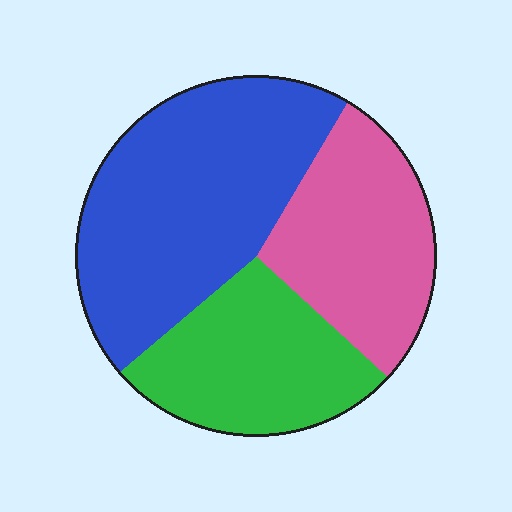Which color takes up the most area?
Blue, at roughly 45%.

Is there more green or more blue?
Blue.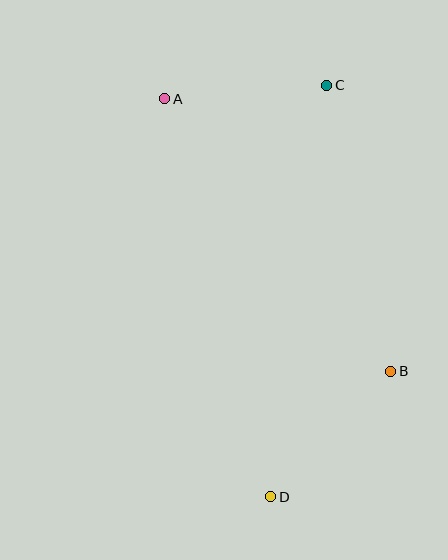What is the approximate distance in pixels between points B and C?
The distance between B and C is approximately 293 pixels.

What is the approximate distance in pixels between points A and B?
The distance between A and B is approximately 354 pixels.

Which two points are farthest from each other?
Points C and D are farthest from each other.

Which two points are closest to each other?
Points A and C are closest to each other.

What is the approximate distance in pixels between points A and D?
The distance between A and D is approximately 412 pixels.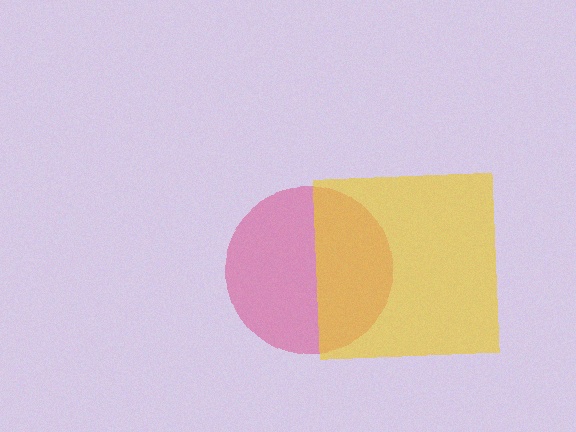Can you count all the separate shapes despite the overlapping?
Yes, there are 2 separate shapes.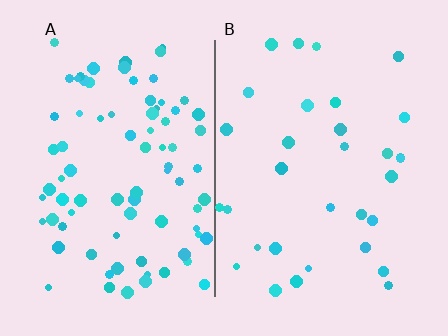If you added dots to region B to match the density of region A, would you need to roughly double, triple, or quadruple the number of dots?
Approximately triple.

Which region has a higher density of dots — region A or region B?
A (the left).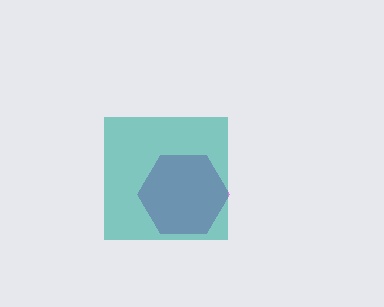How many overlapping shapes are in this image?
There are 2 overlapping shapes in the image.